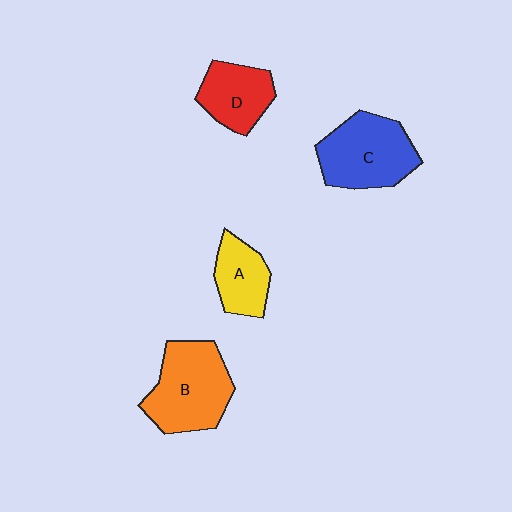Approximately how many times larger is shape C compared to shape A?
Approximately 1.7 times.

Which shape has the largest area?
Shape B (orange).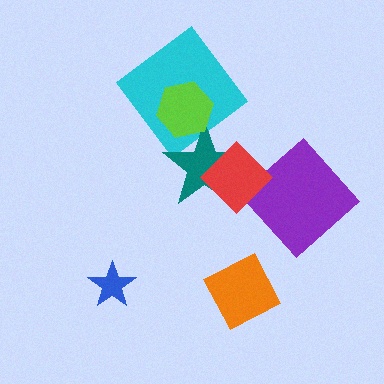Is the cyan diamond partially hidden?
Yes, it is partially covered by another shape.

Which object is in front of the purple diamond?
The red diamond is in front of the purple diamond.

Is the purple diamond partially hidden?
Yes, it is partially covered by another shape.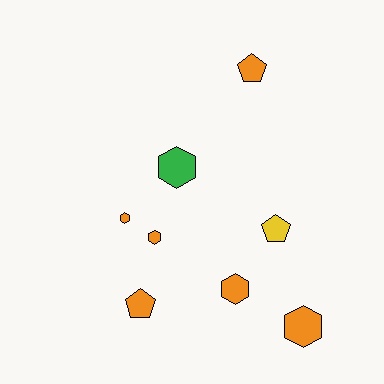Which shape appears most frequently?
Hexagon, with 5 objects.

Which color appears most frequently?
Orange, with 6 objects.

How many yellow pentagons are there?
There is 1 yellow pentagon.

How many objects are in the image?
There are 8 objects.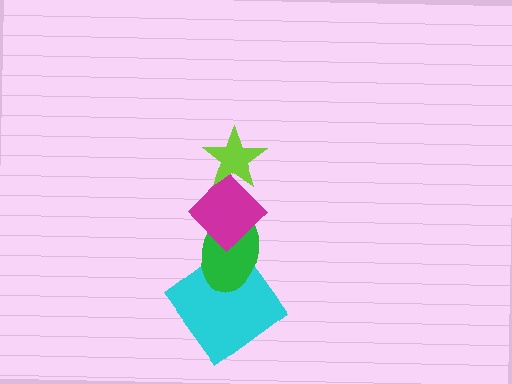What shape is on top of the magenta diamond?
The lime star is on top of the magenta diamond.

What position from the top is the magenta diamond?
The magenta diamond is 2nd from the top.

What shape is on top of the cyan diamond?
The green ellipse is on top of the cyan diamond.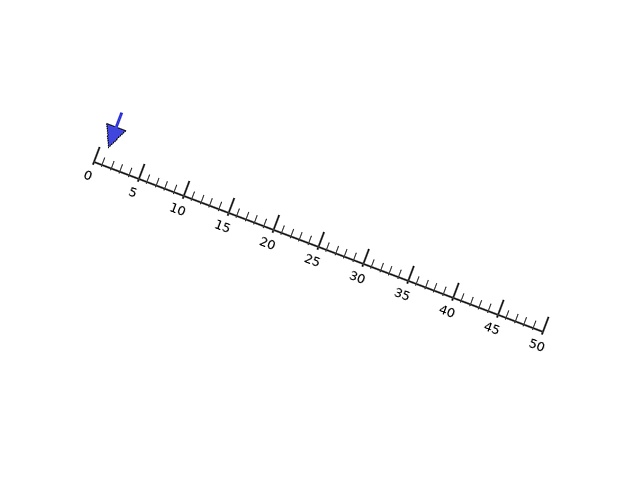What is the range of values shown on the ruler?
The ruler shows values from 0 to 50.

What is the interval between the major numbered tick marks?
The major tick marks are spaced 5 units apart.